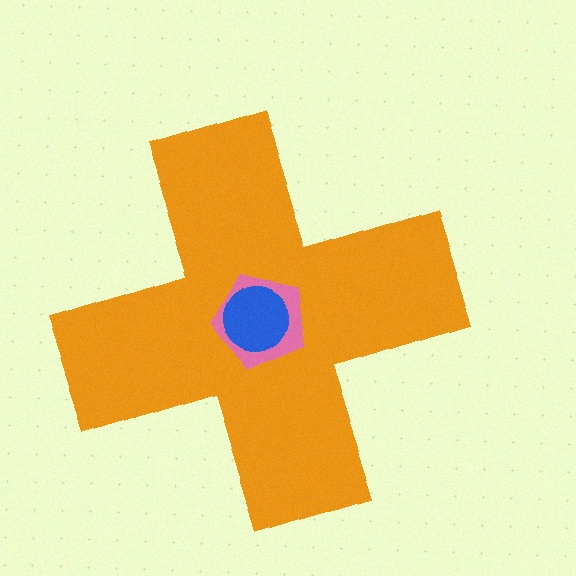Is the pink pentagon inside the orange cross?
Yes.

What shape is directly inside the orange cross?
The pink pentagon.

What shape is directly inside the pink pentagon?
The blue circle.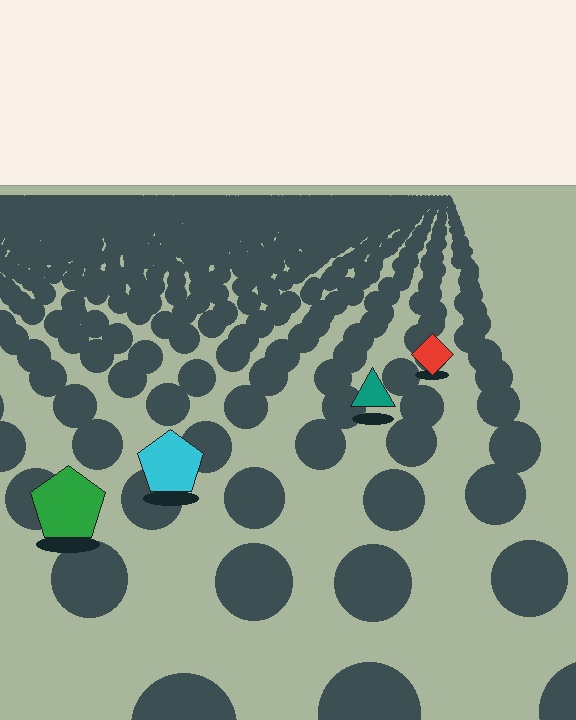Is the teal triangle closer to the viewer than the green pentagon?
No. The green pentagon is closer — you can tell from the texture gradient: the ground texture is coarser near it.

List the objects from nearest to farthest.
From nearest to farthest: the green pentagon, the cyan pentagon, the teal triangle, the red diamond.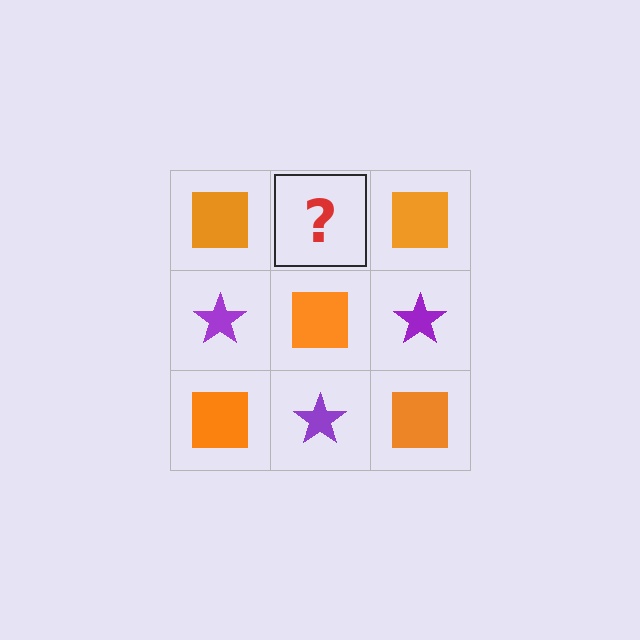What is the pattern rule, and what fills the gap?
The rule is that it alternates orange square and purple star in a checkerboard pattern. The gap should be filled with a purple star.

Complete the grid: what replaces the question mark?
The question mark should be replaced with a purple star.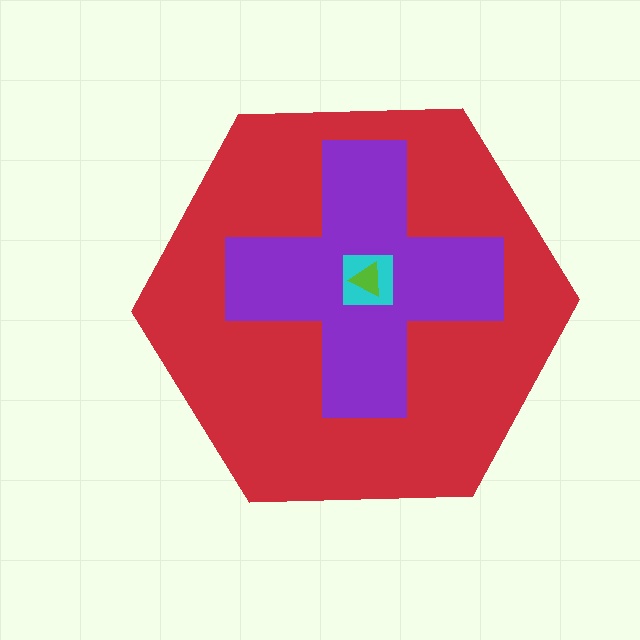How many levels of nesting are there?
4.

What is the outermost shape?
The red hexagon.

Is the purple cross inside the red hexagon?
Yes.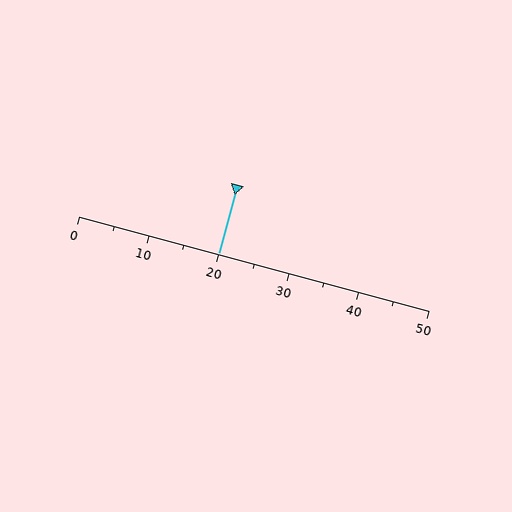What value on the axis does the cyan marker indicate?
The marker indicates approximately 20.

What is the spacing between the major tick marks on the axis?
The major ticks are spaced 10 apart.